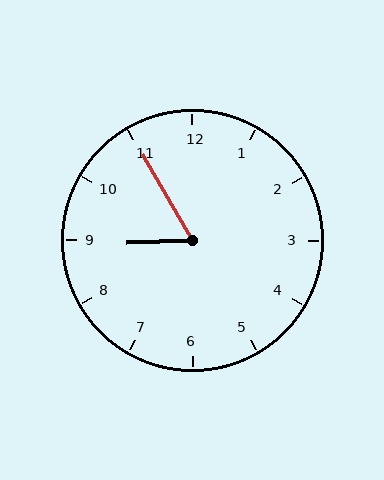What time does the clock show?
8:55.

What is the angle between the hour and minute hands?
Approximately 62 degrees.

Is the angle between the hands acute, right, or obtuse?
It is acute.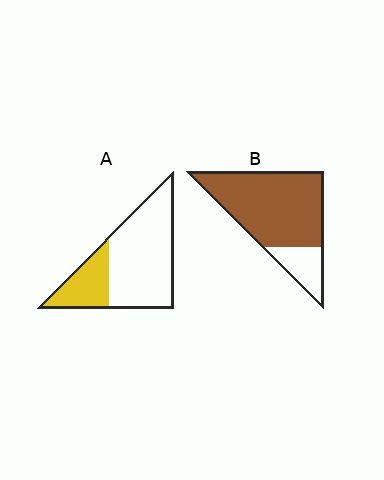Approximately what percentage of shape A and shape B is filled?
A is approximately 30% and B is approximately 80%.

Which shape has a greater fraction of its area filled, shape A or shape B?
Shape B.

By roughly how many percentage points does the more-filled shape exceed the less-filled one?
By roughly 50 percentage points (B over A).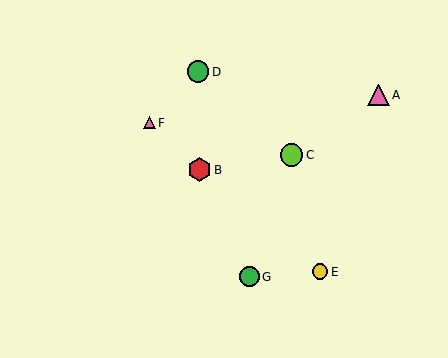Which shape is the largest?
The red hexagon (labeled B) is the largest.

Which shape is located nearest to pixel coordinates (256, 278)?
The green circle (labeled G) at (249, 277) is nearest to that location.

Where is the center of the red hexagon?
The center of the red hexagon is at (199, 170).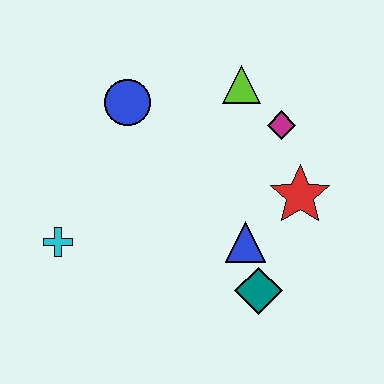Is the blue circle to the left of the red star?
Yes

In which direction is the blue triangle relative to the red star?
The blue triangle is to the left of the red star.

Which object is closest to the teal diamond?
The blue triangle is closest to the teal diamond.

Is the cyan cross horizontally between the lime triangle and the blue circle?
No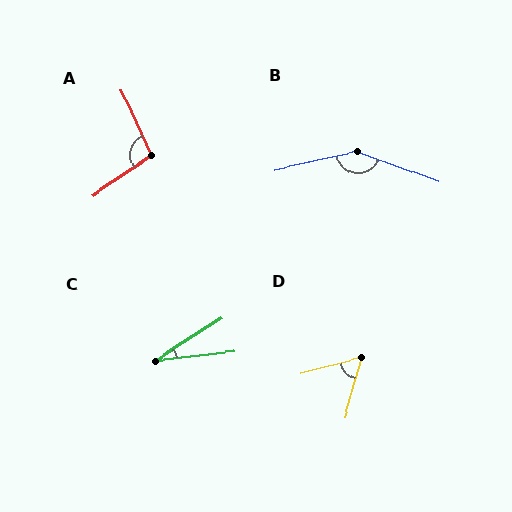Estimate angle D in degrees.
Approximately 59 degrees.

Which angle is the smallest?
C, at approximately 26 degrees.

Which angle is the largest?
B, at approximately 148 degrees.